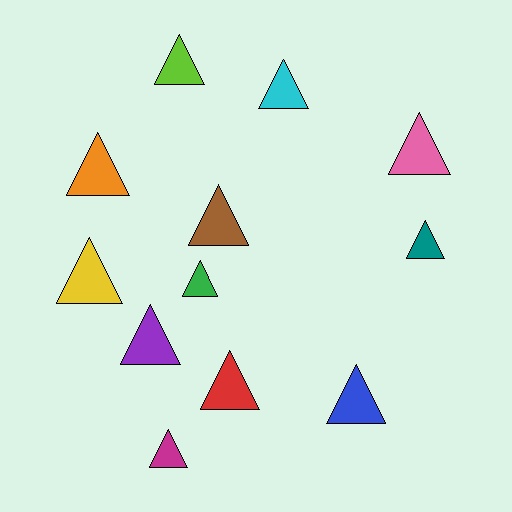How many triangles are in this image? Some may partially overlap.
There are 12 triangles.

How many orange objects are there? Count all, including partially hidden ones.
There is 1 orange object.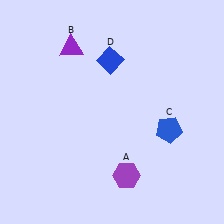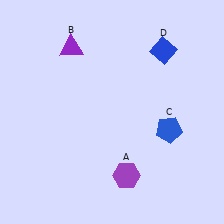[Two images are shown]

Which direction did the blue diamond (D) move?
The blue diamond (D) moved right.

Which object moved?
The blue diamond (D) moved right.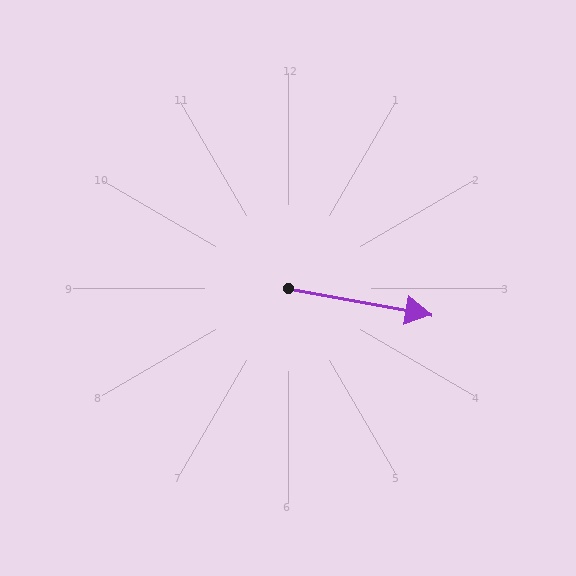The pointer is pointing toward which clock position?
Roughly 3 o'clock.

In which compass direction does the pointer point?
East.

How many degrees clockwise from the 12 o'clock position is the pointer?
Approximately 101 degrees.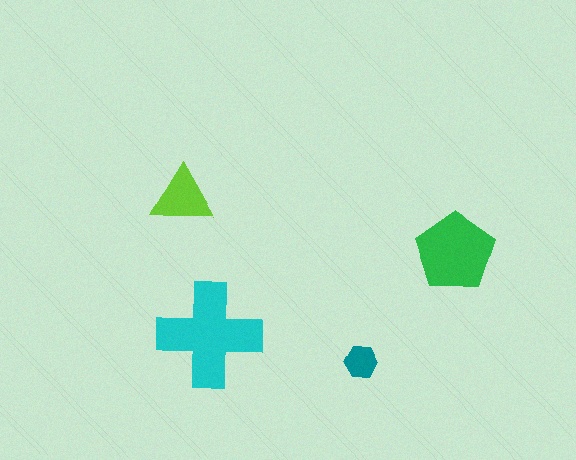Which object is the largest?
The cyan cross.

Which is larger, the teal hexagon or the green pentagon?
The green pentagon.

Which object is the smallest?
The teal hexagon.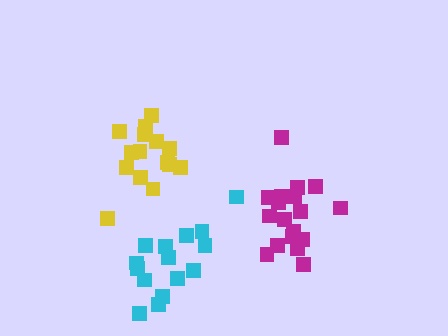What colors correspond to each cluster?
The clusters are colored: cyan, yellow, magenta.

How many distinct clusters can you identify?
There are 3 distinct clusters.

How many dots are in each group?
Group 1: 15 dots, Group 2: 15 dots, Group 3: 18 dots (48 total).